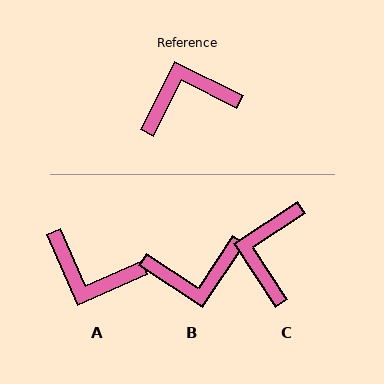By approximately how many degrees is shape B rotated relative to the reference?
Approximately 173 degrees counter-clockwise.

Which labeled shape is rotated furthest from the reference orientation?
B, about 173 degrees away.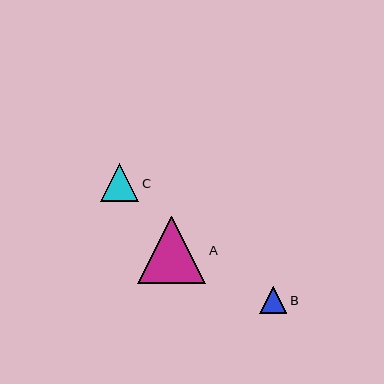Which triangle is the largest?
Triangle A is the largest with a size of approximately 68 pixels.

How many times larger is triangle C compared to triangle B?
Triangle C is approximately 1.4 times the size of triangle B.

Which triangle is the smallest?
Triangle B is the smallest with a size of approximately 27 pixels.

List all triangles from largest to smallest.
From largest to smallest: A, C, B.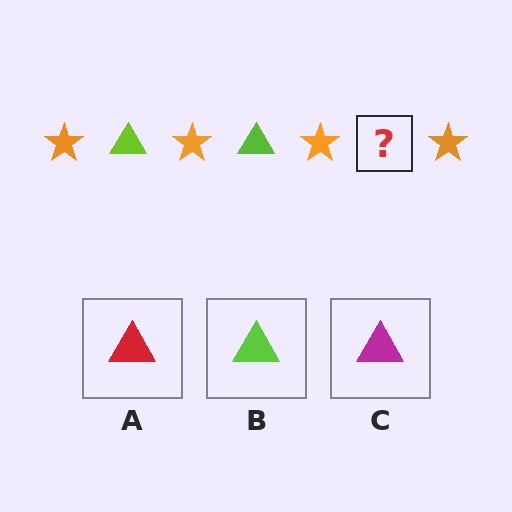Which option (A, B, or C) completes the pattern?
B.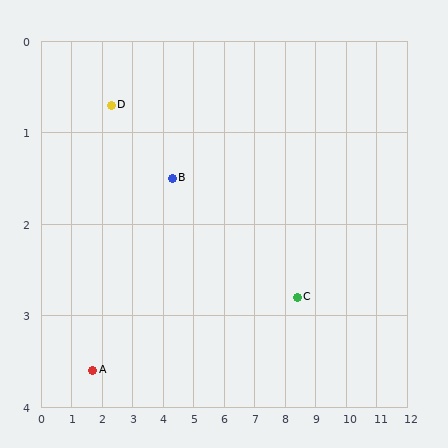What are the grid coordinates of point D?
Point D is at approximately (2.3, 0.7).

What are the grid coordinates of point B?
Point B is at approximately (4.3, 1.5).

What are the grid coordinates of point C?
Point C is at approximately (8.4, 2.8).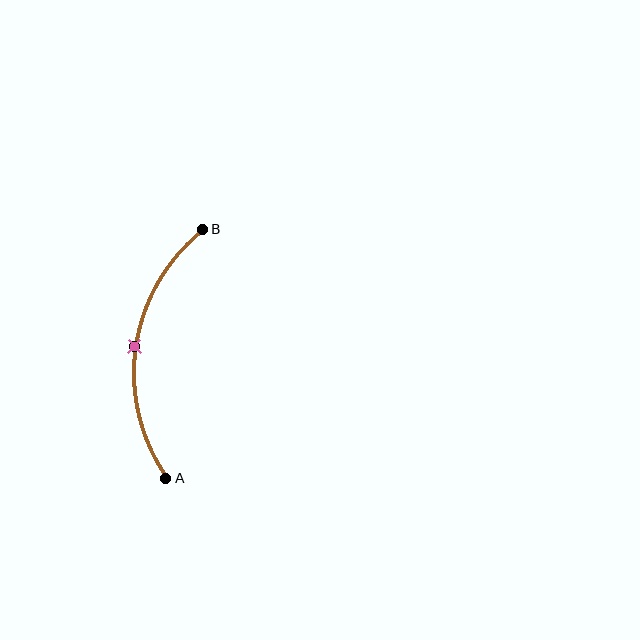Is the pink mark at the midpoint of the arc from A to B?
Yes. The pink mark lies on the arc at equal arc-length from both A and B — it is the arc midpoint.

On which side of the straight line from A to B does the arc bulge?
The arc bulges to the left of the straight line connecting A and B.